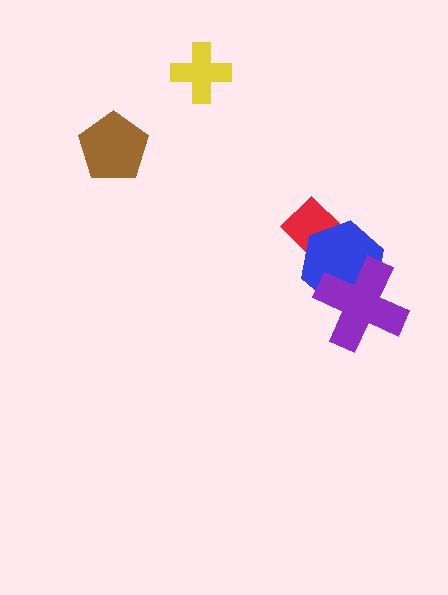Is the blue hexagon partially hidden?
Yes, it is partially covered by another shape.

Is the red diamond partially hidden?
Yes, it is partially covered by another shape.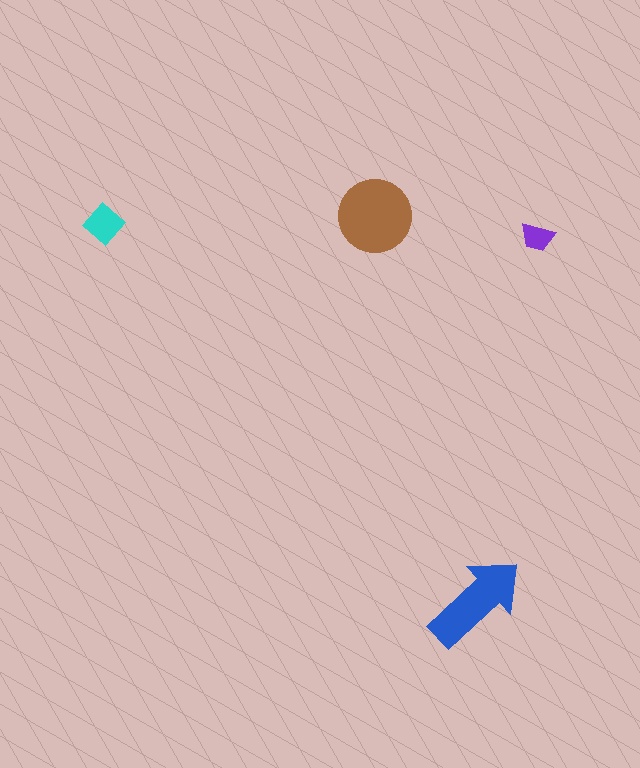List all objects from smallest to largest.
The purple trapezoid, the cyan diamond, the blue arrow, the brown circle.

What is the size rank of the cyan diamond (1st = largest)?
3rd.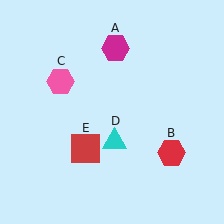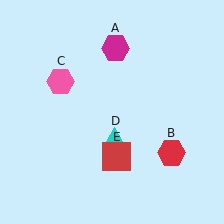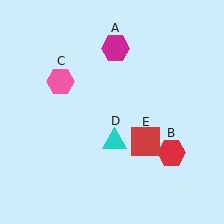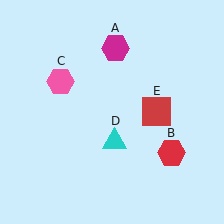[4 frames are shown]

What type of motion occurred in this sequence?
The red square (object E) rotated counterclockwise around the center of the scene.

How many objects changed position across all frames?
1 object changed position: red square (object E).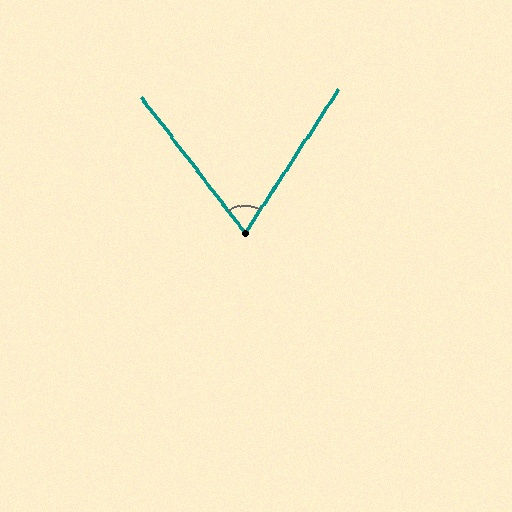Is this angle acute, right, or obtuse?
It is acute.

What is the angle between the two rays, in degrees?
Approximately 70 degrees.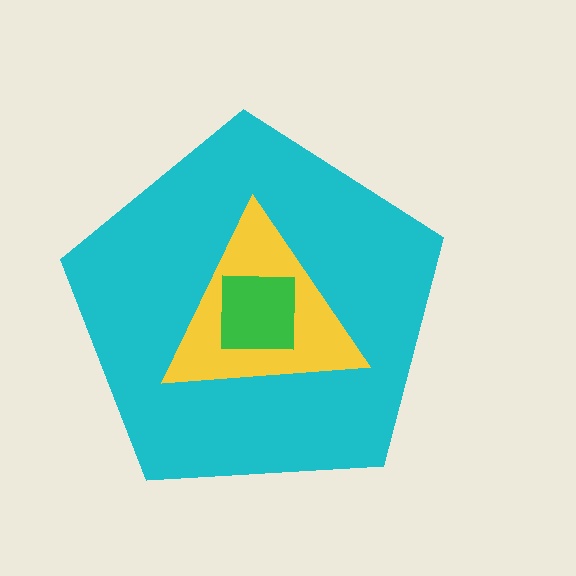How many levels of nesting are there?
3.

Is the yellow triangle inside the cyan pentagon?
Yes.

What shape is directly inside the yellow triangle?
The green square.